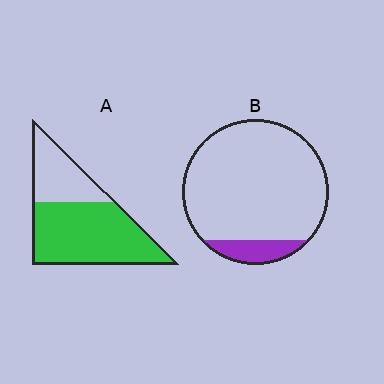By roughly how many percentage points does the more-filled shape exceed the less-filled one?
By roughly 55 percentage points (A over B).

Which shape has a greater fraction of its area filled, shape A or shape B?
Shape A.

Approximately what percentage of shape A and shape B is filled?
A is approximately 70% and B is approximately 10%.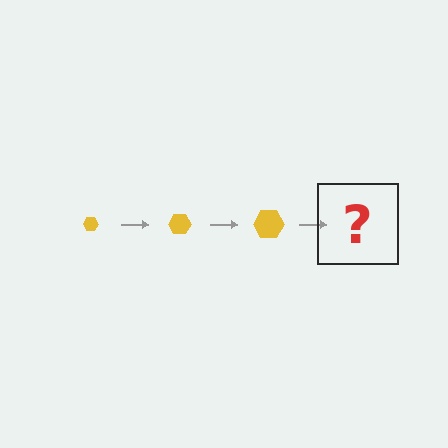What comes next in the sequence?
The next element should be a yellow hexagon, larger than the previous one.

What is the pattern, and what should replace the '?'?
The pattern is that the hexagon gets progressively larger each step. The '?' should be a yellow hexagon, larger than the previous one.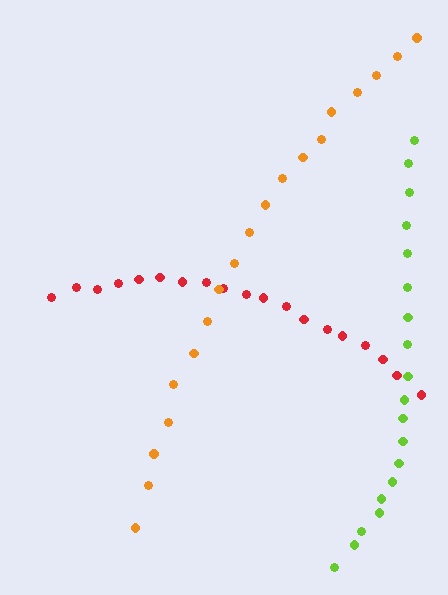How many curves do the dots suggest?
There are 3 distinct paths.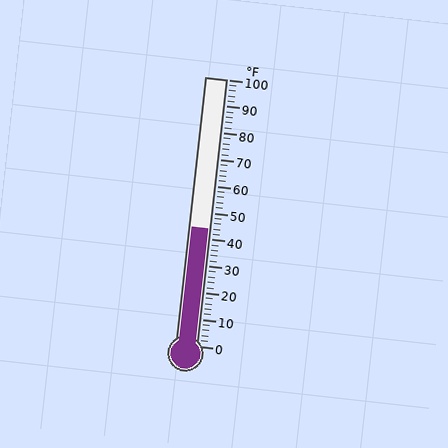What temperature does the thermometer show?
The thermometer shows approximately 44°F.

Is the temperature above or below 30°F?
The temperature is above 30°F.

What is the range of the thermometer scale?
The thermometer scale ranges from 0°F to 100°F.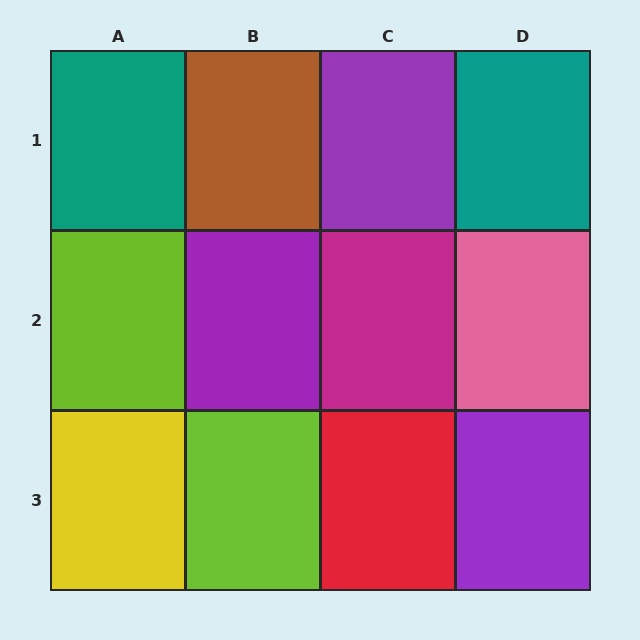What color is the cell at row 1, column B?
Brown.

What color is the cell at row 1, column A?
Teal.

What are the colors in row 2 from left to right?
Lime, purple, magenta, pink.